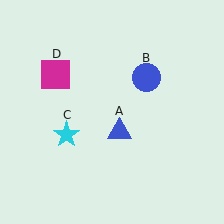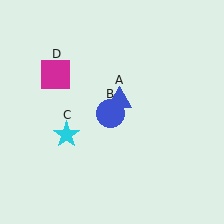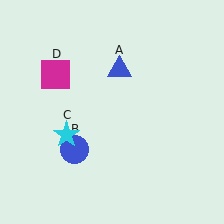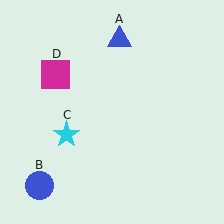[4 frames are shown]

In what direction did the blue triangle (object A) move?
The blue triangle (object A) moved up.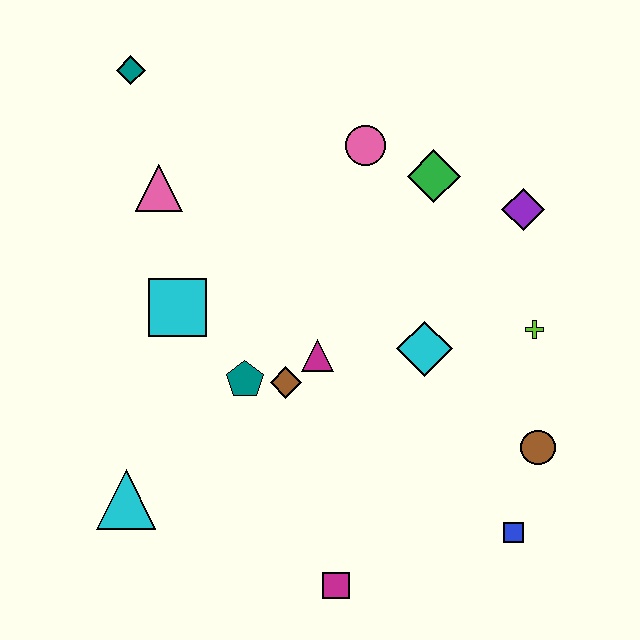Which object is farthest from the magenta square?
The teal diamond is farthest from the magenta square.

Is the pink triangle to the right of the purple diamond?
No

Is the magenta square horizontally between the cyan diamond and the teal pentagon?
Yes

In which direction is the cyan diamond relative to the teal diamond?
The cyan diamond is to the right of the teal diamond.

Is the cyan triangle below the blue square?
No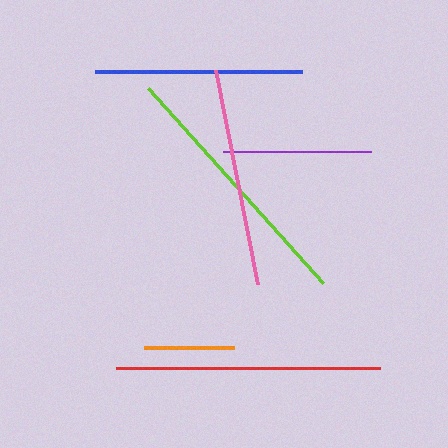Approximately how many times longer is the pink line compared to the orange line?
The pink line is approximately 2.4 times the length of the orange line.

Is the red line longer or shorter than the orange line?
The red line is longer than the orange line.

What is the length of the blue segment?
The blue segment is approximately 207 pixels long.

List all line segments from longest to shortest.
From longest to shortest: red, lime, pink, blue, purple, orange.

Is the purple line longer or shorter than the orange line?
The purple line is longer than the orange line.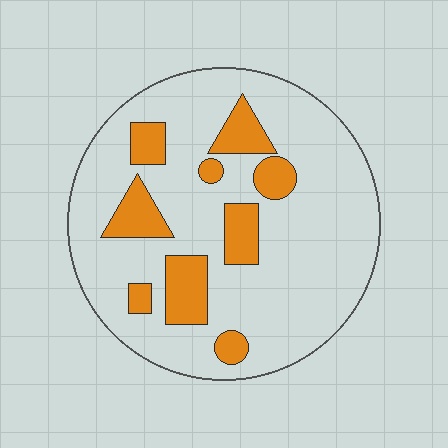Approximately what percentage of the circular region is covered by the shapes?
Approximately 20%.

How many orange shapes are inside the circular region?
9.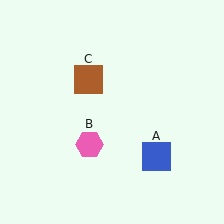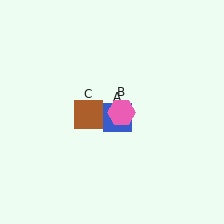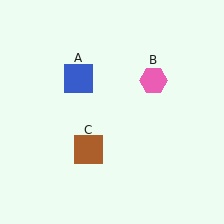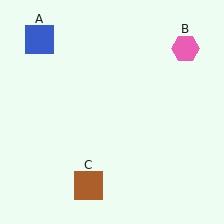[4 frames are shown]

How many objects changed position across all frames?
3 objects changed position: blue square (object A), pink hexagon (object B), brown square (object C).